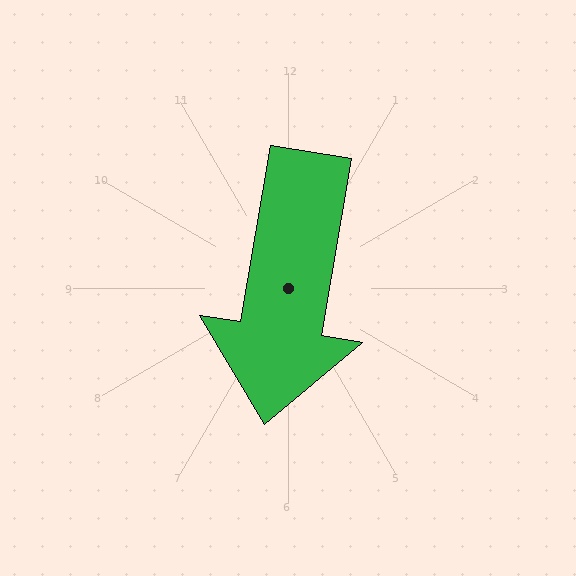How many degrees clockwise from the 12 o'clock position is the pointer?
Approximately 190 degrees.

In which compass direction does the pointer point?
South.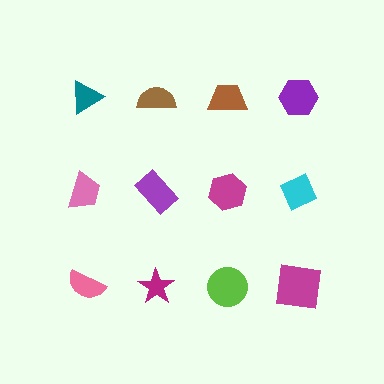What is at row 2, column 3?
A magenta hexagon.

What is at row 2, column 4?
A cyan diamond.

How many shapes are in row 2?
4 shapes.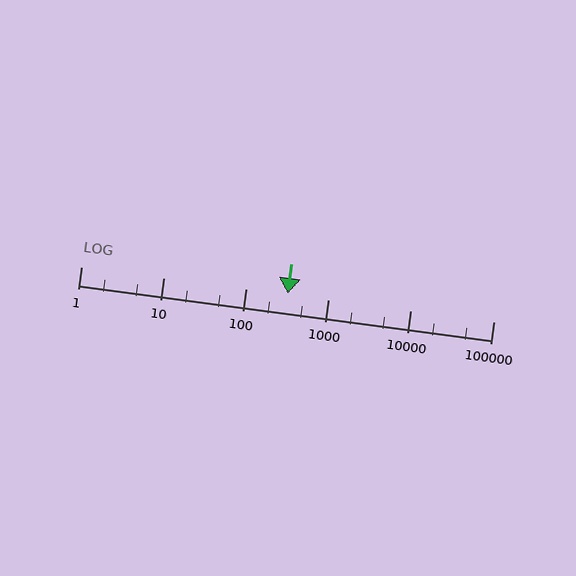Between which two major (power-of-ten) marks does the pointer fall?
The pointer is between 100 and 1000.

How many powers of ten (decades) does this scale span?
The scale spans 5 decades, from 1 to 100000.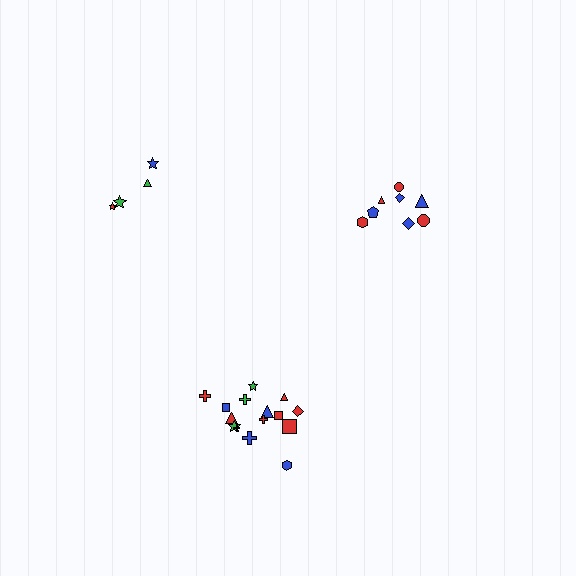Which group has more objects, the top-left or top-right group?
The top-right group.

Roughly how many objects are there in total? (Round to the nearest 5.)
Roughly 25 objects in total.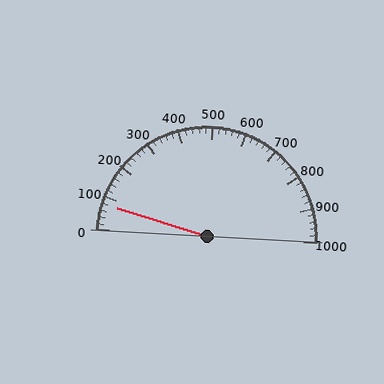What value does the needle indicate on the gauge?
The needle indicates approximately 80.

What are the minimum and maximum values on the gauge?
The gauge ranges from 0 to 1000.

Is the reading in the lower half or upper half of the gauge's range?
The reading is in the lower half of the range (0 to 1000).